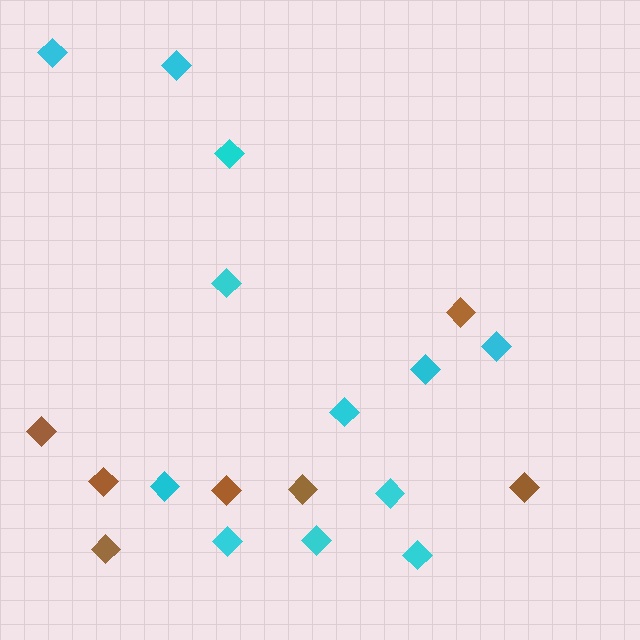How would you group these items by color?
There are 2 groups: one group of cyan diamonds (12) and one group of brown diamonds (7).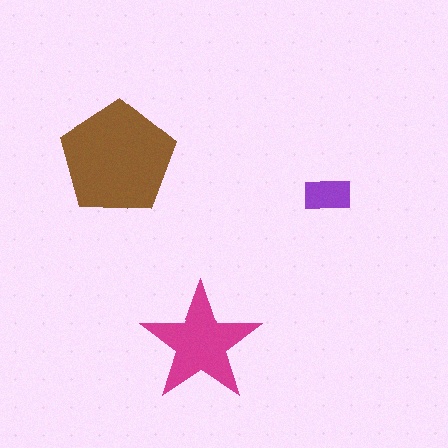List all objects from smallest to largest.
The purple rectangle, the magenta star, the brown pentagon.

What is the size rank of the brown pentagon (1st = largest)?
1st.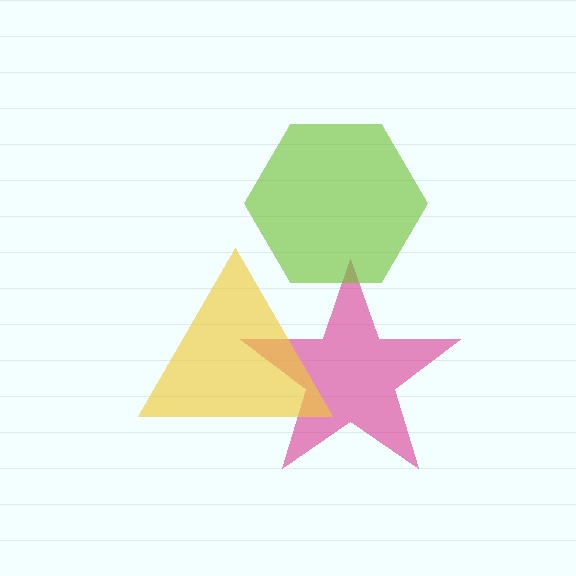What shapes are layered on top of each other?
The layered shapes are: a magenta star, a yellow triangle, a lime hexagon.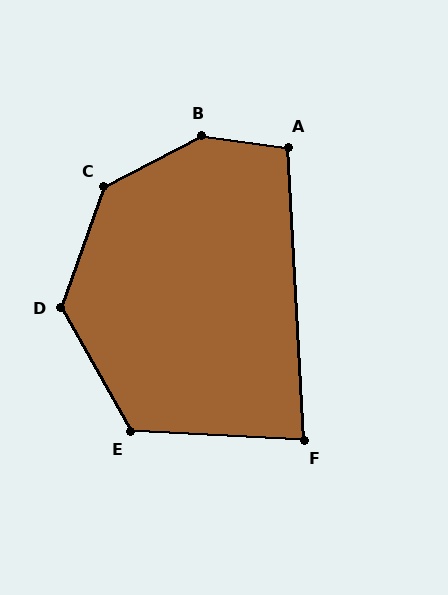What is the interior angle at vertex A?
Approximately 101 degrees (obtuse).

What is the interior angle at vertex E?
Approximately 122 degrees (obtuse).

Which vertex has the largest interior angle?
B, at approximately 145 degrees.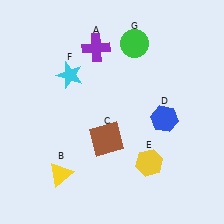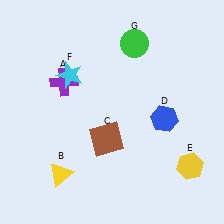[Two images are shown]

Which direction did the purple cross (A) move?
The purple cross (A) moved down.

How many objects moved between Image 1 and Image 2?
2 objects moved between the two images.